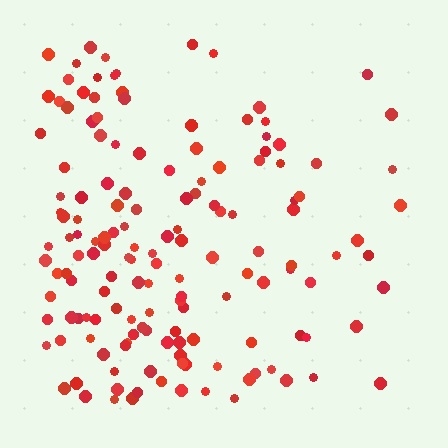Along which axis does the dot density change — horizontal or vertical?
Horizontal.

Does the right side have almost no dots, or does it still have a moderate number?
Still a moderate number, just noticeably fewer than the left.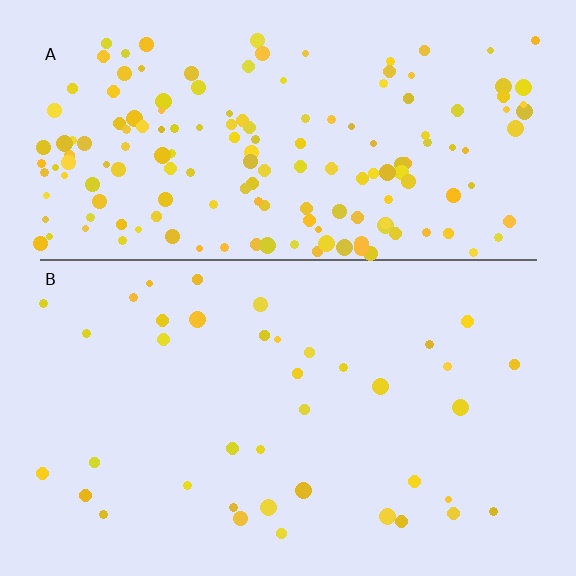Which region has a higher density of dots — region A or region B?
A (the top).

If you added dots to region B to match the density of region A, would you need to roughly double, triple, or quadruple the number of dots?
Approximately quadruple.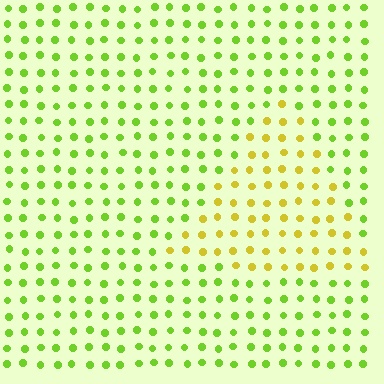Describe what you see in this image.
The image is filled with small lime elements in a uniform arrangement. A triangle-shaped region is visible where the elements are tinted to a slightly different hue, forming a subtle color boundary.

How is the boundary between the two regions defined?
The boundary is defined purely by a slight shift in hue (about 39 degrees). Spacing, size, and orientation are identical on both sides.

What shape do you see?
I see a triangle.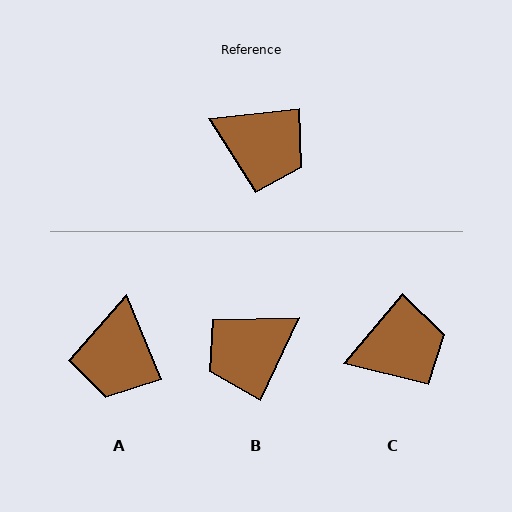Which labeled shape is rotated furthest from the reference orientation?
B, about 121 degrees away.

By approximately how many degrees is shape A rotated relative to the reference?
Approximately 74 degrees clockwise.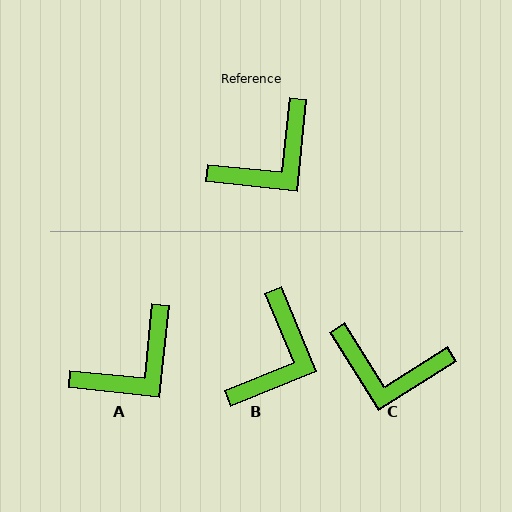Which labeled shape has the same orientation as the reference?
A.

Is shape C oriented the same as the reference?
No, it is off by about 52 degrees.